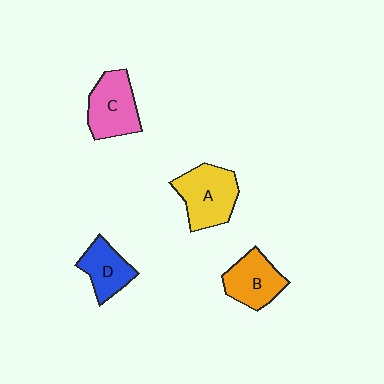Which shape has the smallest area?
Shape D (blue).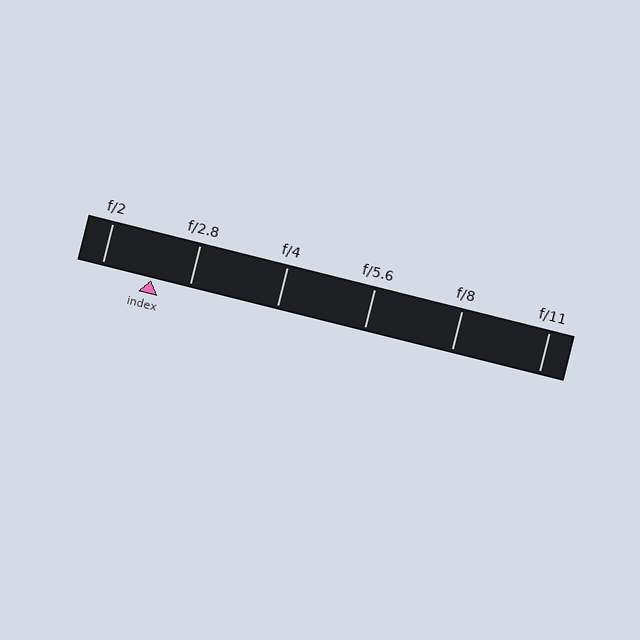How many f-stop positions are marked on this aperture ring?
There are 6 f-stop positions marked.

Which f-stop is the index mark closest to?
The index mark is closest to f/2.8.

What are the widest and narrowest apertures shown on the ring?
The widest aperture shown is f/2 and the narrowest is f/11.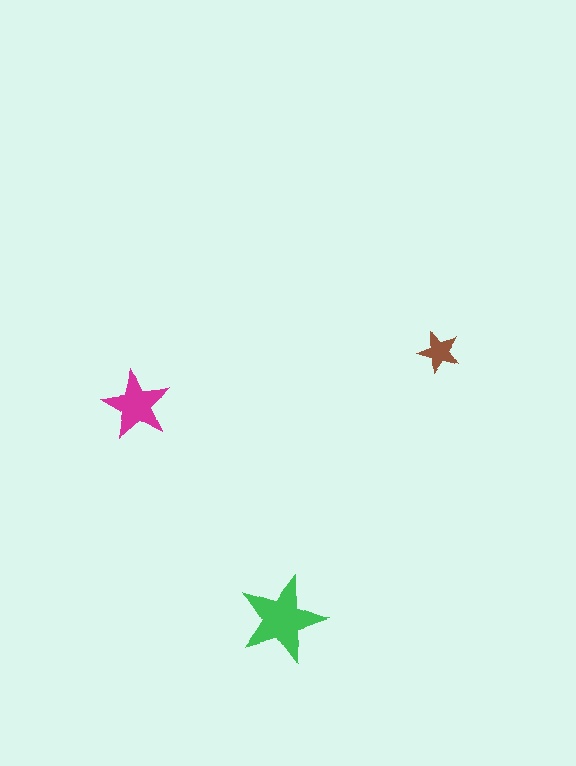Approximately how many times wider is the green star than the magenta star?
About 1.5 times wider.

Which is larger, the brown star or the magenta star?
The magenta one.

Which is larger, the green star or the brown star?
The green one.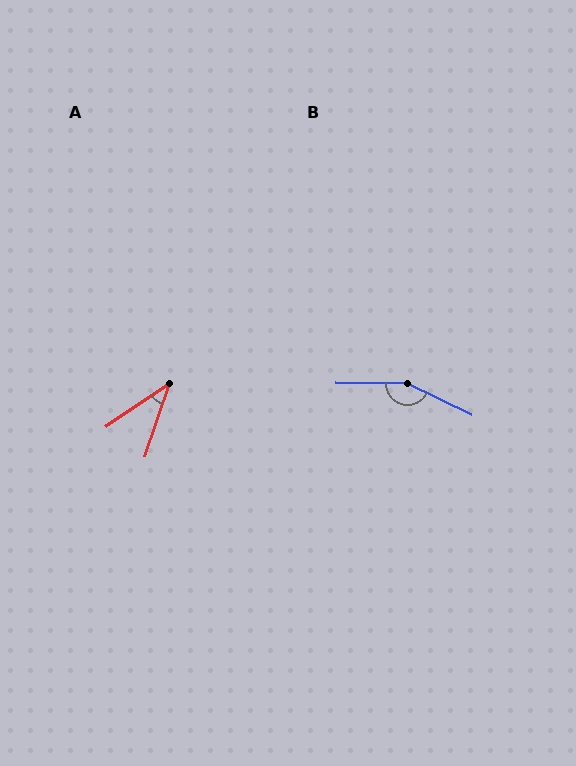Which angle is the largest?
B, at approximately 155 degrees.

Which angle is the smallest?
A, at approximately 37 degrees.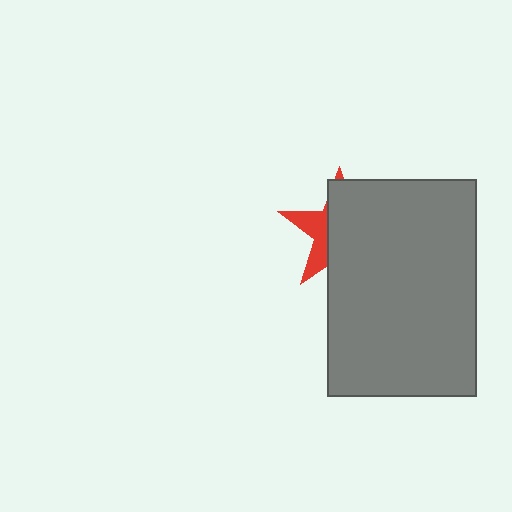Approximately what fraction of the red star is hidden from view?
Roughly 67% of the red star is hidden behind the gray rectangle.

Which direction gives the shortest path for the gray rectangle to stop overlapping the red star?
Moving right gives the shortest separation.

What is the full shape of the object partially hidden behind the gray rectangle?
The partially hidden object is a red star.